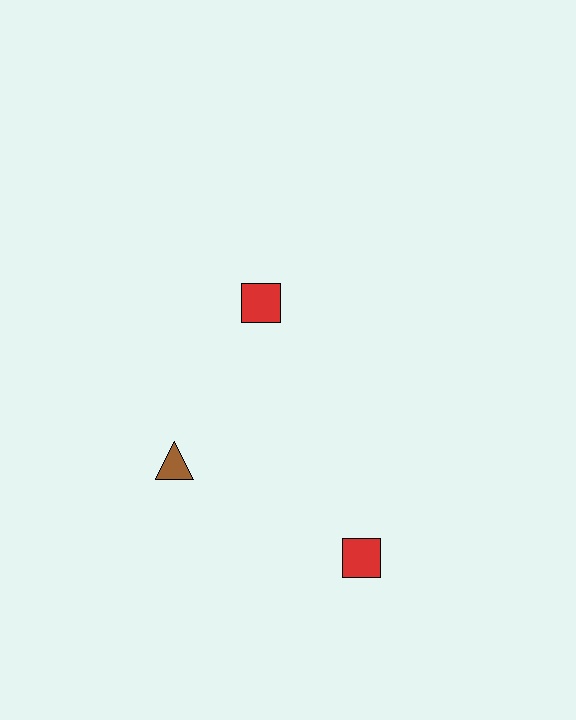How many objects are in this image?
There are 3 objects.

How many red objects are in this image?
There are 2 red objects.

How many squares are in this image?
There are 2 squares.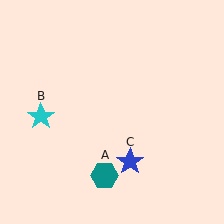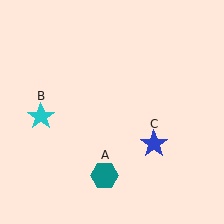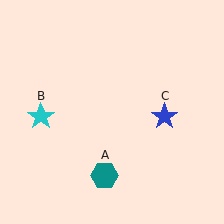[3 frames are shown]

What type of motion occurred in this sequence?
The blue star (object C) rotated counterclockwise around the center of the scene.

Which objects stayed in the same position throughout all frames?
Teal hexagon (object A) and cyan star (object B) remained stationary.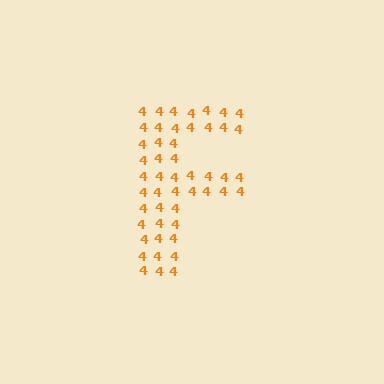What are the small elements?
The small elements are digit 4's.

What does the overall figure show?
The overall figure shows the letter F.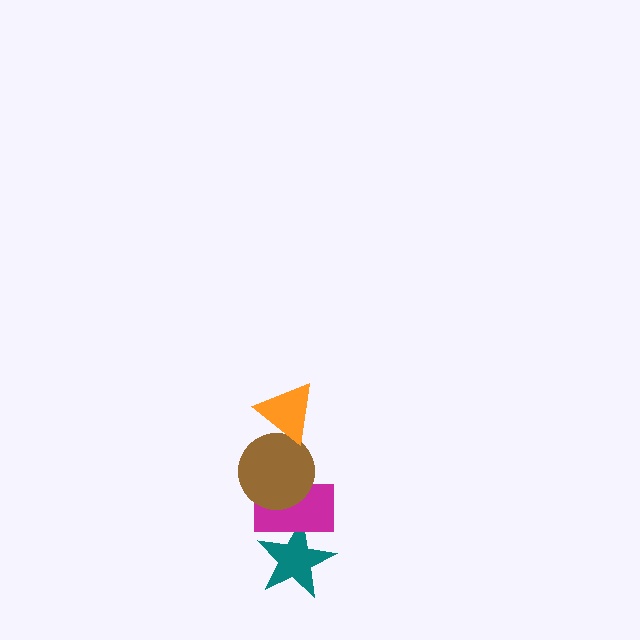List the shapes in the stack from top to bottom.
From top to bottom: the orange triangle, the brown circle, the magenta rectangle, the teal star.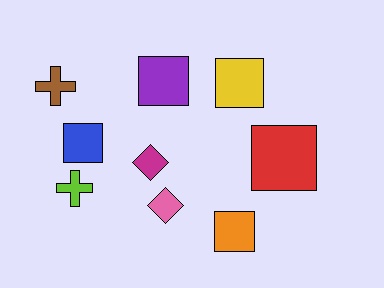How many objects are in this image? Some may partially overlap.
There are 9 objects.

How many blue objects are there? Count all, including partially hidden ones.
There is 1 blue object.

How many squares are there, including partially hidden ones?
There are 5 squares.